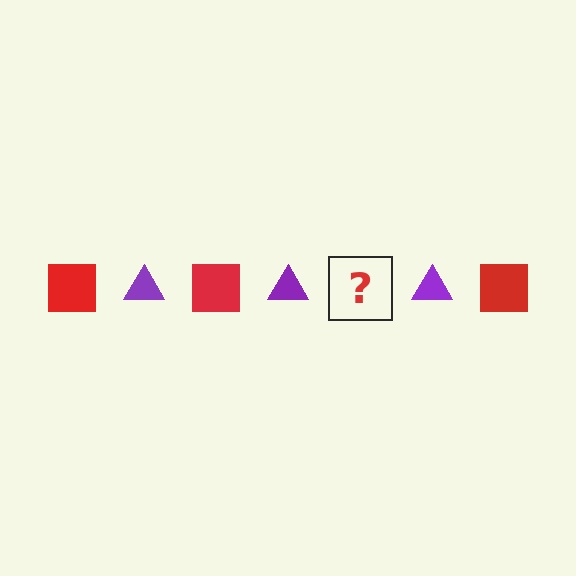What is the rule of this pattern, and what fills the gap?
The rule is that the pattern alternates between red square and purple triangle. The gap should be filled with a red square.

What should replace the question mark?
The question mark should be replaced with a red square.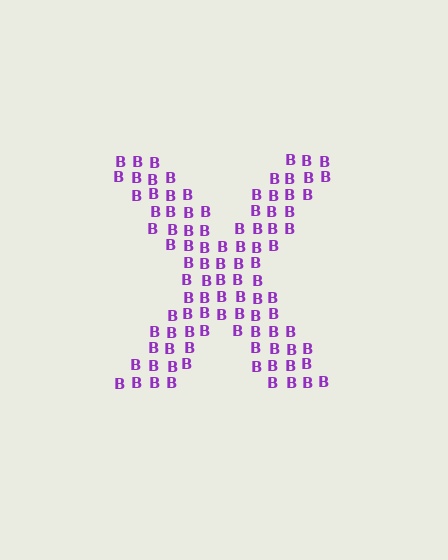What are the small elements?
The small elements are letter B's.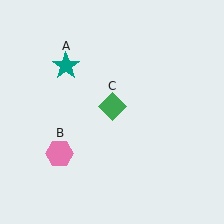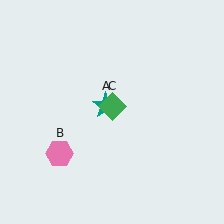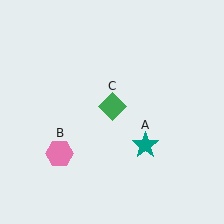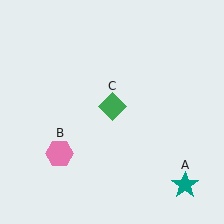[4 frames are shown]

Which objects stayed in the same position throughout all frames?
Pink hexagon (object B) and green diamond (object C) remained stationary.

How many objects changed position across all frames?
1 object changed position: teal star (object A).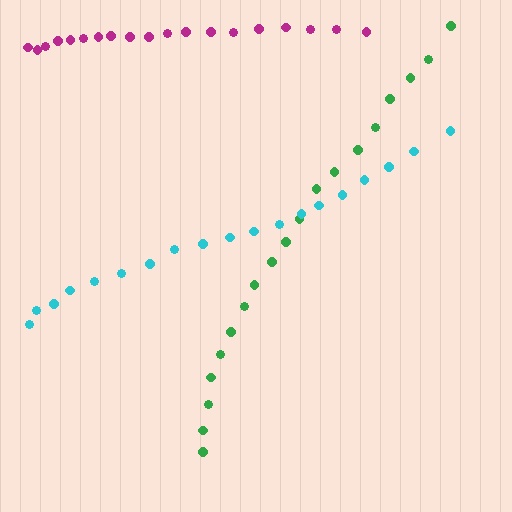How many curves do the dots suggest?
There are 3 distinct paths.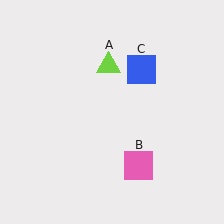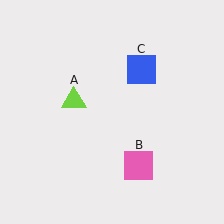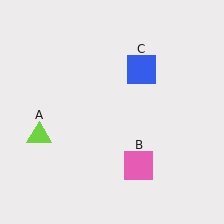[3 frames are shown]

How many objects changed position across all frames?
1 object changed position: lime triangle (object A).